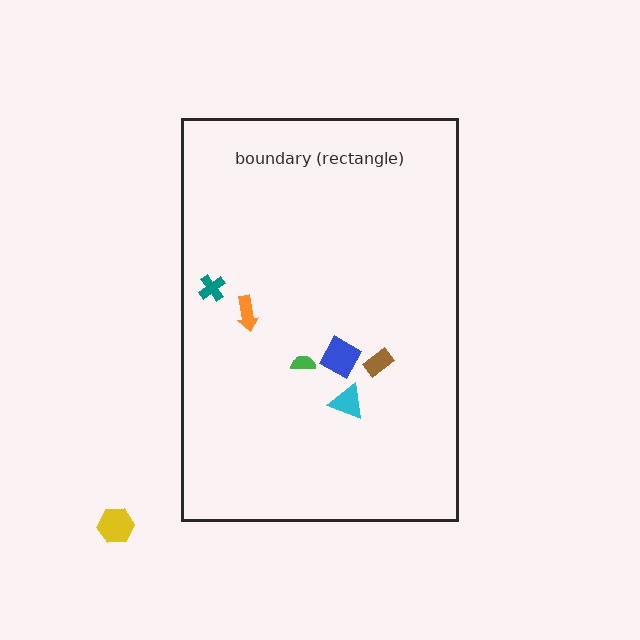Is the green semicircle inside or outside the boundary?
Inside.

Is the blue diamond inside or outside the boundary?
Inside.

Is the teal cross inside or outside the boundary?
Inside.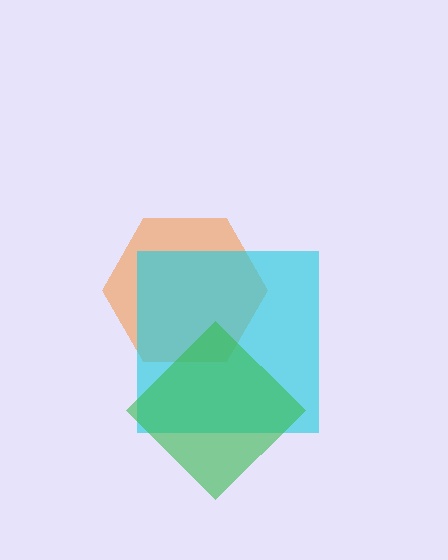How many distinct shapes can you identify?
There are 3 distinct shapes: an orange hexagon, a cyan square, a green diamond.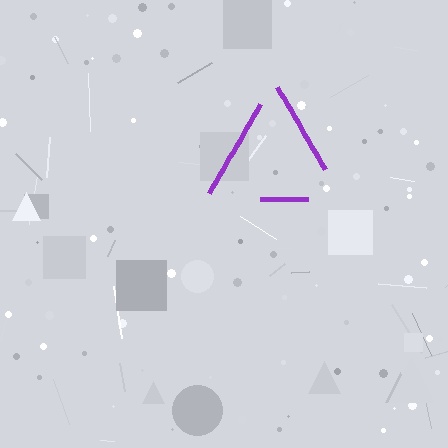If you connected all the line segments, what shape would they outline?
They would outline a triangle.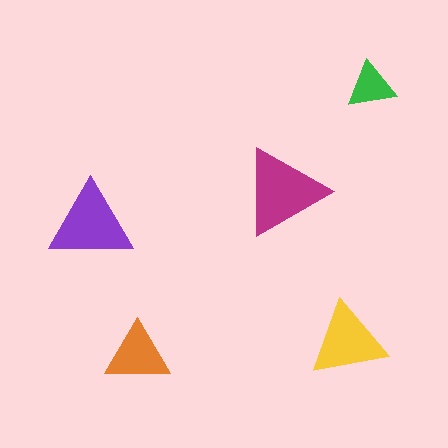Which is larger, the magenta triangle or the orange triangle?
The magenta one.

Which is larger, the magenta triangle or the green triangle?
The magenta one.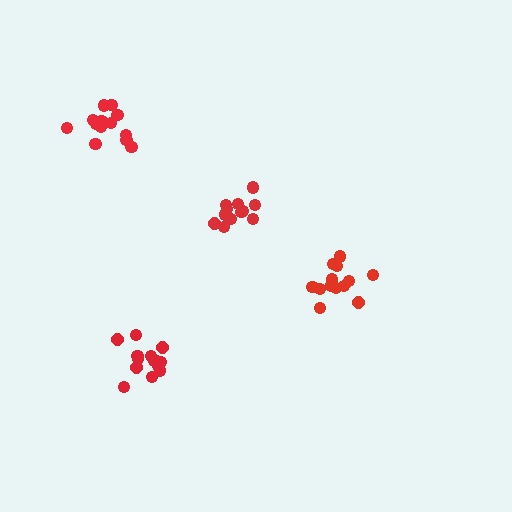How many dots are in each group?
Group 1: 13 dots, Group 2: 13 dots, Group 3: 15 dots, Group 4: 15 dots (56 total).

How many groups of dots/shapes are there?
There are 4 groups.